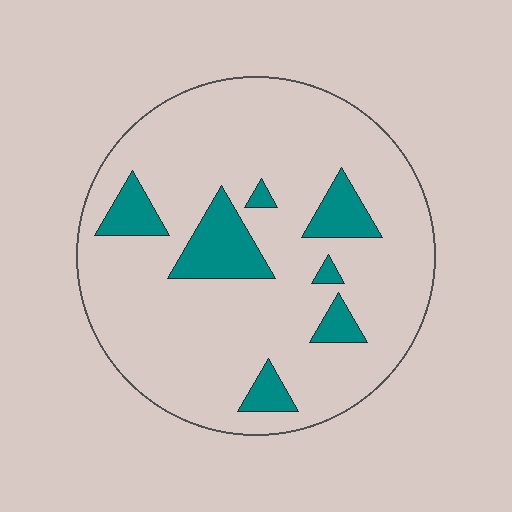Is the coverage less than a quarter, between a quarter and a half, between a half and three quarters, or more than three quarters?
Less than a quarter.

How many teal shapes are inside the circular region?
7.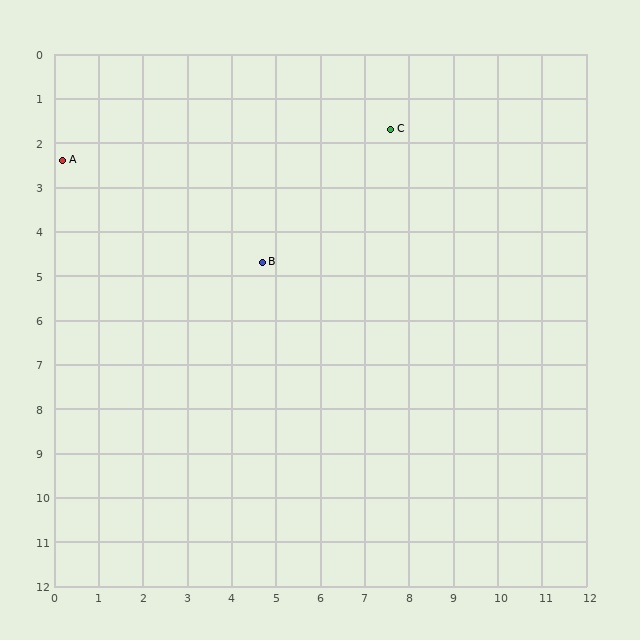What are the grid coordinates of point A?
Point A is at approximately (0.2, 2.4).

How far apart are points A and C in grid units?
Points A and C are about 7.4 grid units apart.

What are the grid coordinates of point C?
Point C is at approximately (7.6, 1.7).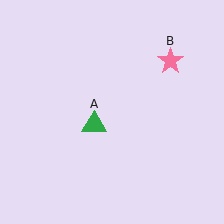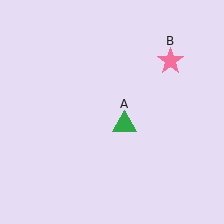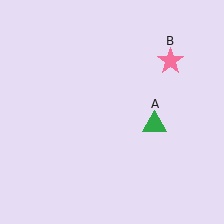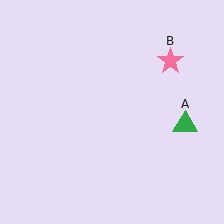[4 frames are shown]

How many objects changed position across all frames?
1 object changed position: green triangle (object A).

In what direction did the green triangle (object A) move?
The green triangle (object A) moved right.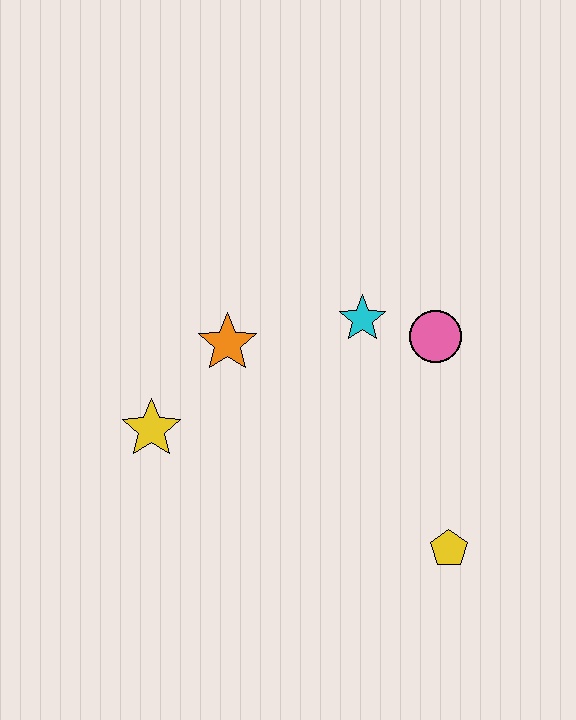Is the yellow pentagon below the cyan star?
Yes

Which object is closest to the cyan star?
The pink circle is closest to the cyan star.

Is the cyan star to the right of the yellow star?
Yes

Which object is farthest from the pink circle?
The yellow star is farthest from the pink circle.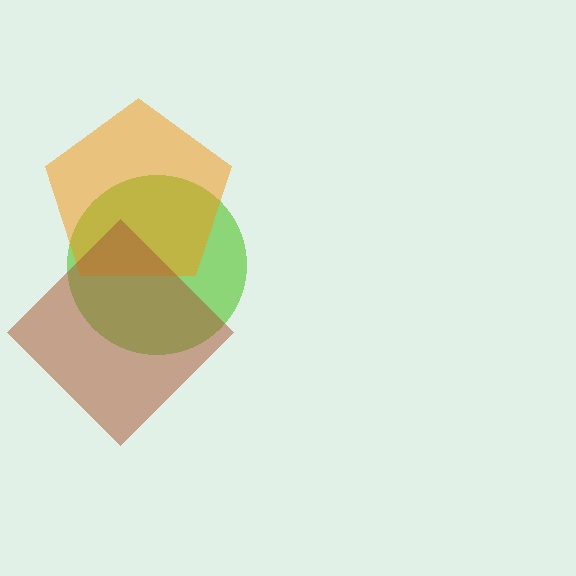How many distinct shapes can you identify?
There are 3 distinct shapes: a lime circle, an orange pentagon, a brown diamond.